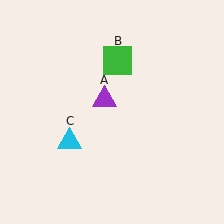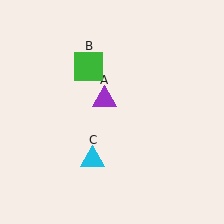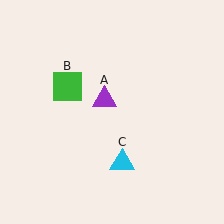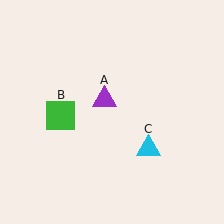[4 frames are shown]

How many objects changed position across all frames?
2 objects changed position: green square (object B), cyan triangle (object C).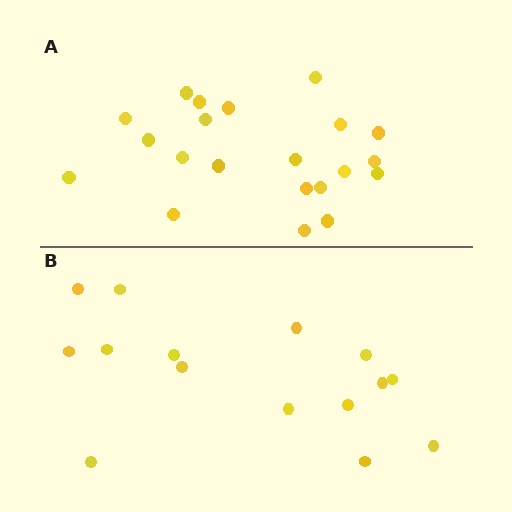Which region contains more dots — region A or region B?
Region A (the top region) has more dots.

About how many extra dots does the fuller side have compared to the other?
Region A has about 6 more dots than region B.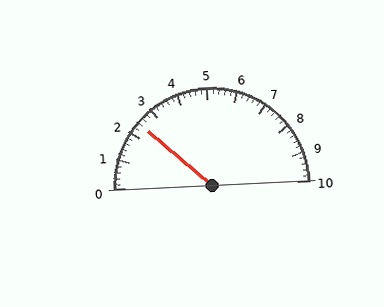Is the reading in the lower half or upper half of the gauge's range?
The reading is in the lower half of the range (0 to 10).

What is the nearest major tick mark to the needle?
The nearest major tick mark is 2.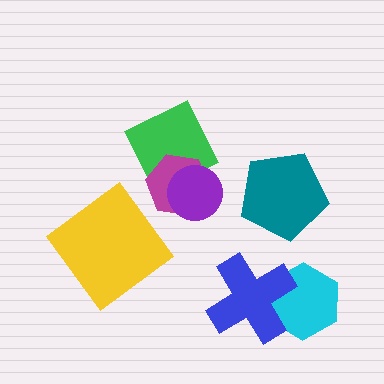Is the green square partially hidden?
Yes, it is partially covered by another shape.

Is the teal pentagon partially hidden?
No, no other shape covers it.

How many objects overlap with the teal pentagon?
0 objects overlap with the teal pentagon.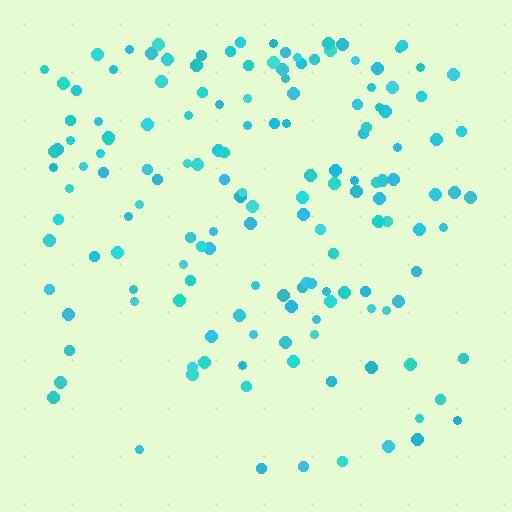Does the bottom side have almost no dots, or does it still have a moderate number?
Still a moderate number, just noticeably fewer than the top.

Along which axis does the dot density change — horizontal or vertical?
Vertical.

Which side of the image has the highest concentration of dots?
The top.